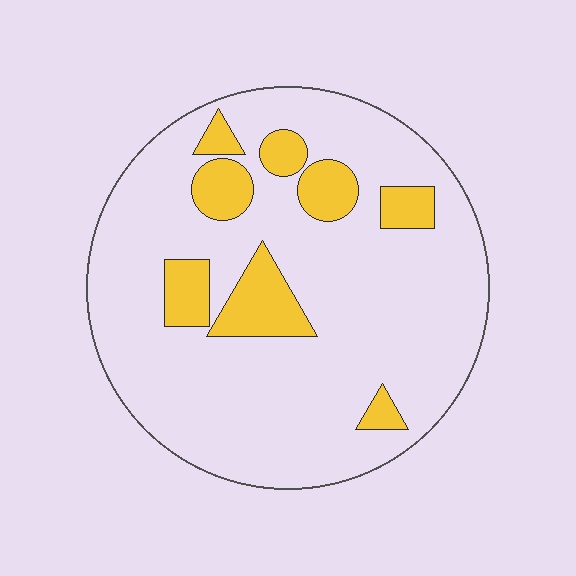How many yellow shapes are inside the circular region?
8.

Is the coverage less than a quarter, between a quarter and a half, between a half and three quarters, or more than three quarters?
Less than a quarter.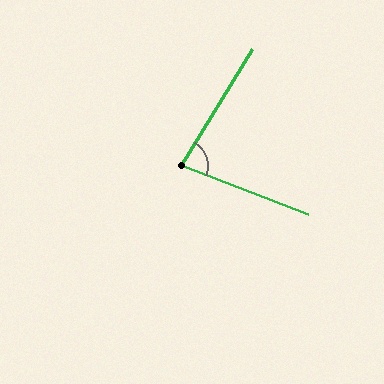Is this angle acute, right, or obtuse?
It is acute.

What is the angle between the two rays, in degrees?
Approximately 79 degrees.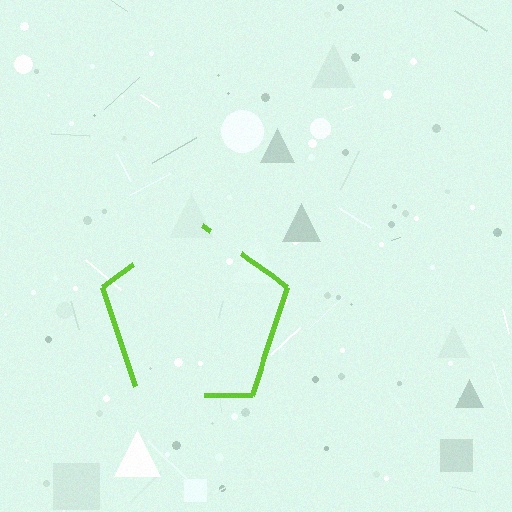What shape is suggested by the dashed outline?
The dashed outline suggests a pentagon.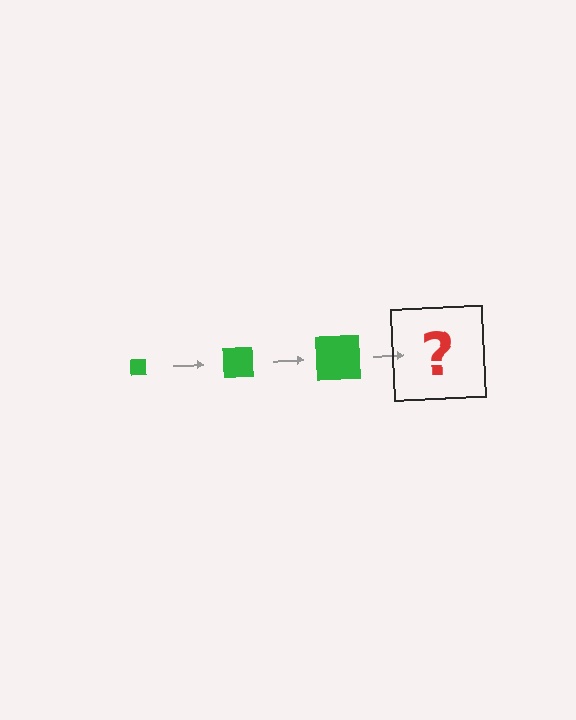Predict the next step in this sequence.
The next step is a green square, larger than the previous one.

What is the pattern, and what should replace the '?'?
The pattern is that the square gets progressively larger each step. The '?' should be a green square, larger than the previous one.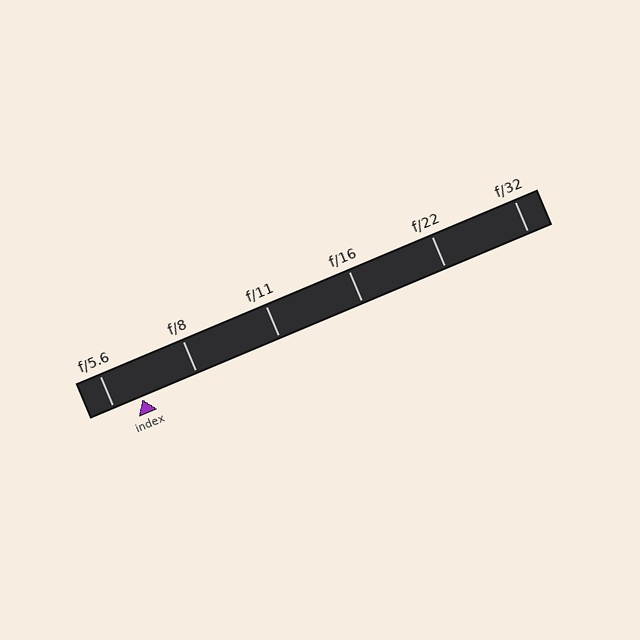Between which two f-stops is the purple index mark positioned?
The index mark is between f/5.6 and f/8.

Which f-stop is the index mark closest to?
The index mark is closest to f/5.6.